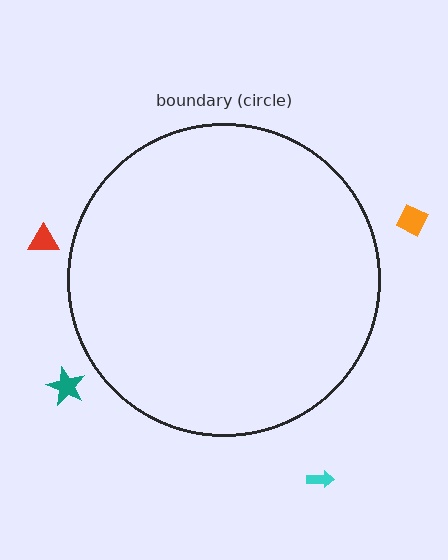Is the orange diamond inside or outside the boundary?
Outside.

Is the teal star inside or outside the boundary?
Outside.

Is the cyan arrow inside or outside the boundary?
Outside.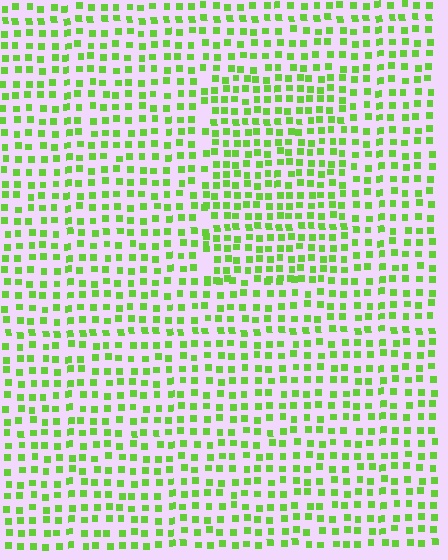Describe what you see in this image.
The image contains small lime elements arranged at two different densities. A rectangle-shaped region is visible where the elements are more densely packed than the surrounding area.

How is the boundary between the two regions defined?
The boundary is defined by a change in element density (approximately 1.4x ratio). All elements are the same color, size, and shape.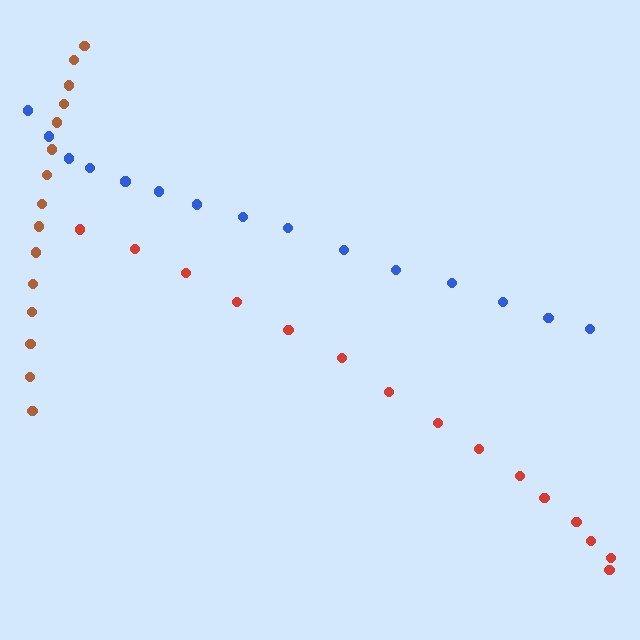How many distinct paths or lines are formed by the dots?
There are 3 distinct paths.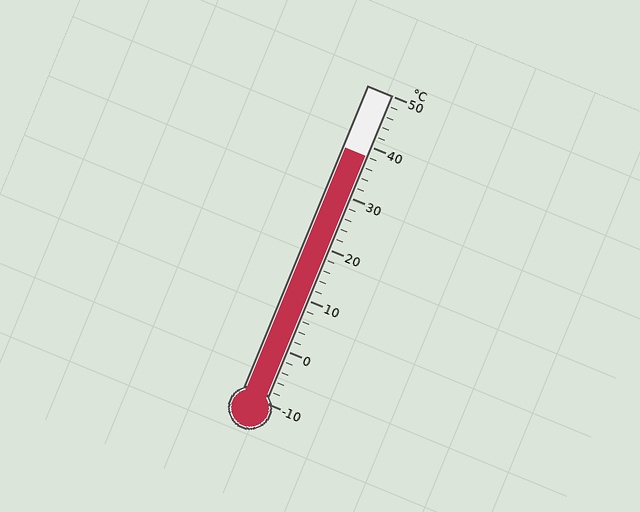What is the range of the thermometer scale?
The thermometer scale ranges from -10°C to 50°C.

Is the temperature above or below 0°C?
The temperature is above 0°C.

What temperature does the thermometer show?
The thermometer shows approximately 38°C.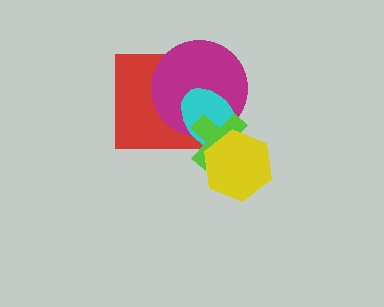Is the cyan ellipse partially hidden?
Yes, it is partially covered by another shape.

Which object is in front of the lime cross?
The yellow hexagon is in front of the lime cross.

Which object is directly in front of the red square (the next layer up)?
The magenta circle is directly in front of the red square.